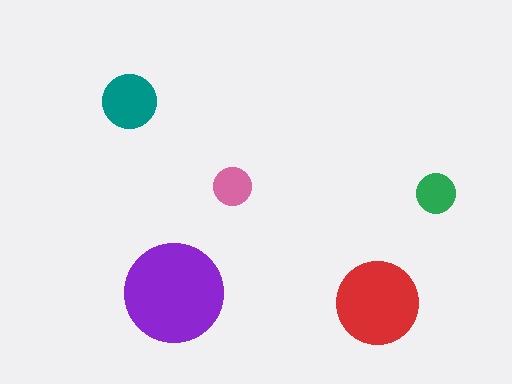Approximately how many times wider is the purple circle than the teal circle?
About 2 times wider.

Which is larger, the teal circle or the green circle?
The teal one.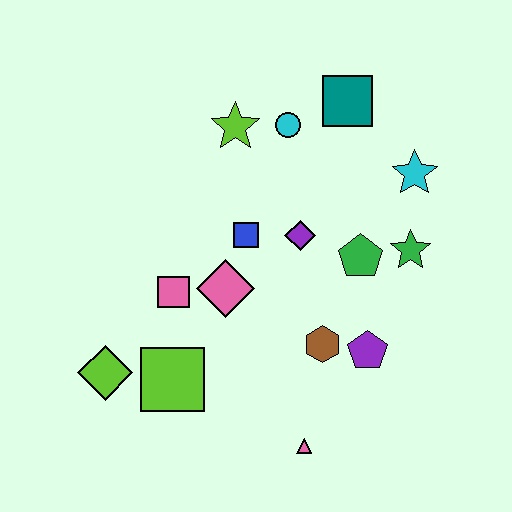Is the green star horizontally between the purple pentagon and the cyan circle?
No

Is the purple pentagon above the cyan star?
No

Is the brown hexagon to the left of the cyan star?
Yes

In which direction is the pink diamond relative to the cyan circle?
The pink diamond is below the cyan circle.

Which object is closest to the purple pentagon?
The brown hexagon is closest to the purple pentagon.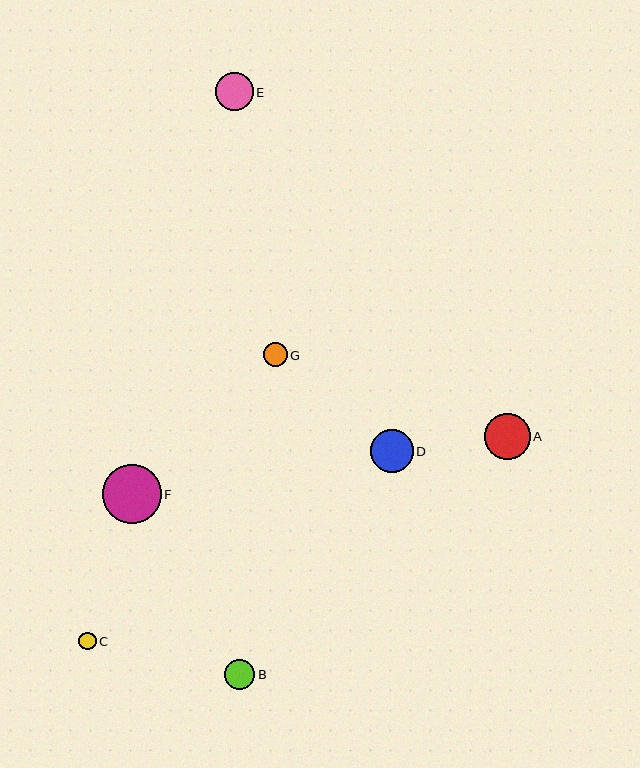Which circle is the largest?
Circle F is the largest with a size of approximately 58 pixels.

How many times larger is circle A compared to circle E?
Circle A is approximately 1.2 times the size of circle E.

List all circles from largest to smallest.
From largest to smallest: F, A, D, E, B, G, C.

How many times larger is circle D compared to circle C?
Circle D is approximately 2.4 times the size of circle C.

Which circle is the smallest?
Circle C is the smallest with a size of approximately 18 pixels.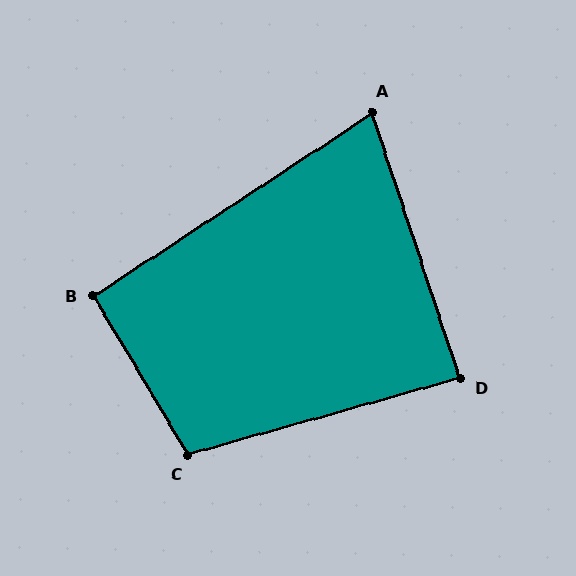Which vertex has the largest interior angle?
C, at approximately 105 degrees.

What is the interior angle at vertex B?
Approximately 93 degrees (approximately right).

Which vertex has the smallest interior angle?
A, at approximately 75 degrees.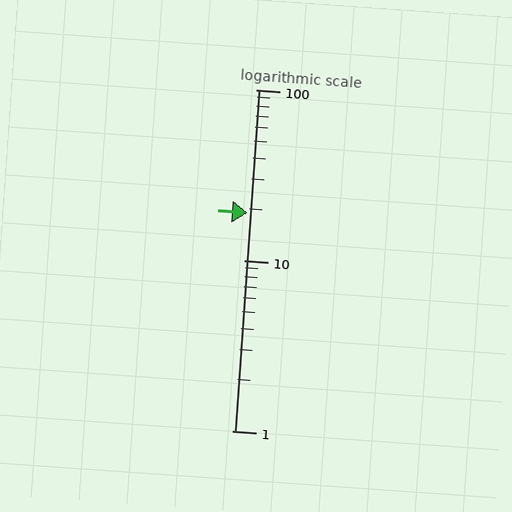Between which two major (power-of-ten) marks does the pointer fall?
The pointer is between 10 and 100.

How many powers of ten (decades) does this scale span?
The scale spans 2 decades, from 1 to 100.